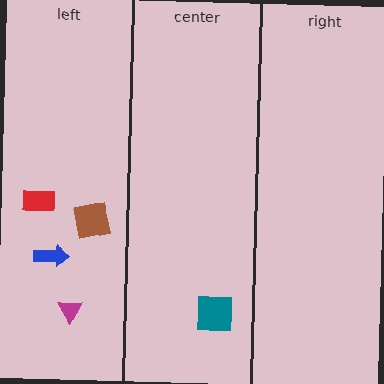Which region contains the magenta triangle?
The left region.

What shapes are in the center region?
The teal square.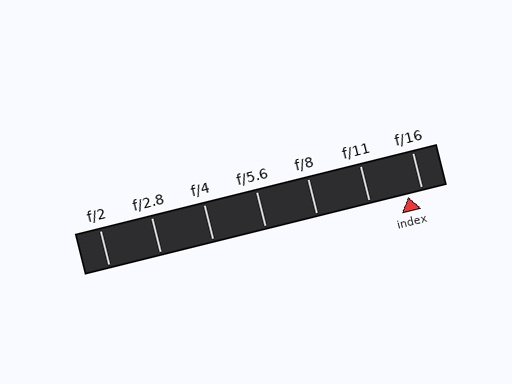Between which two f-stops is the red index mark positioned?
The index mark is between f/11 and f/16.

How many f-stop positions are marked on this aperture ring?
There are 7 f-stop positions marked.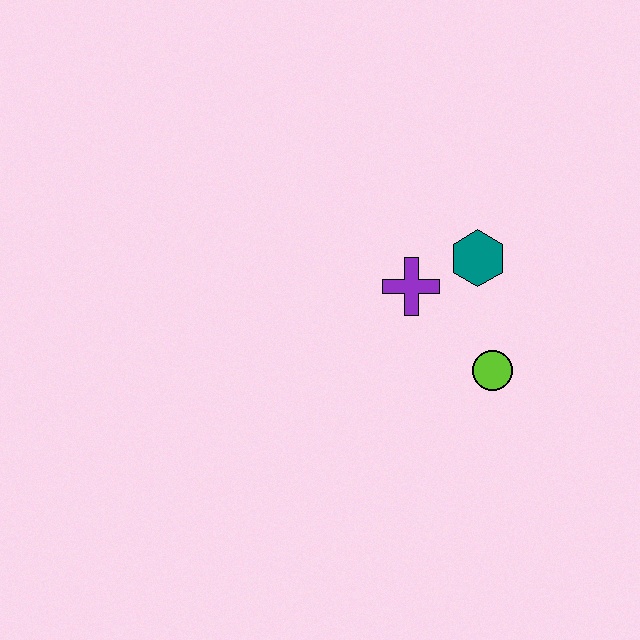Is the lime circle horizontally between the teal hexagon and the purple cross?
No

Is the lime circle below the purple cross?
Yes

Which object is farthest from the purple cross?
The lime circle is farthest from the purple cross.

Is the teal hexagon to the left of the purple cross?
No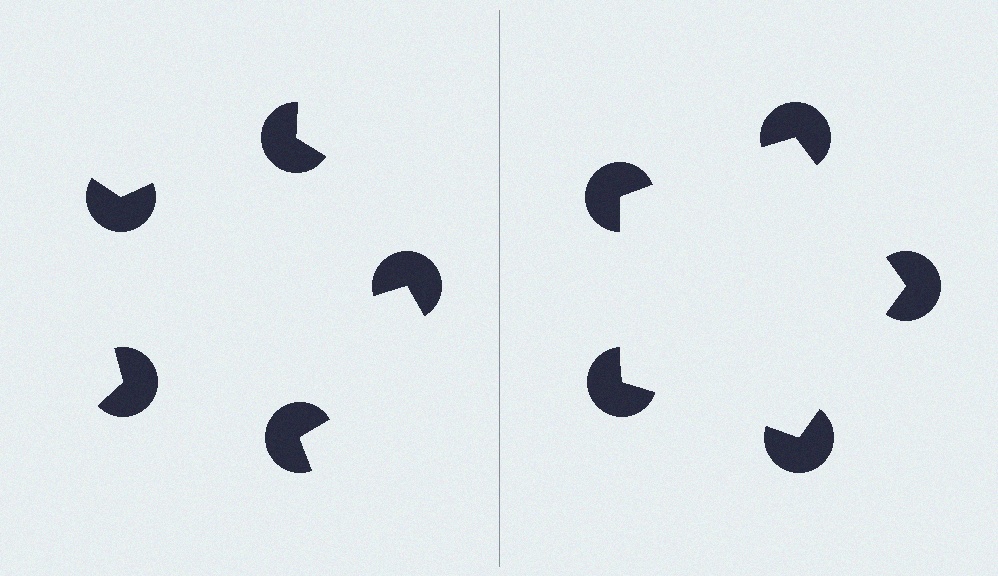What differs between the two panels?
The pac-man discs are positioned identically on both sides; only the wedge orientations differ. On the right they align to a pentagon; on the left they are misaligned.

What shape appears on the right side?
An illusory pentagon.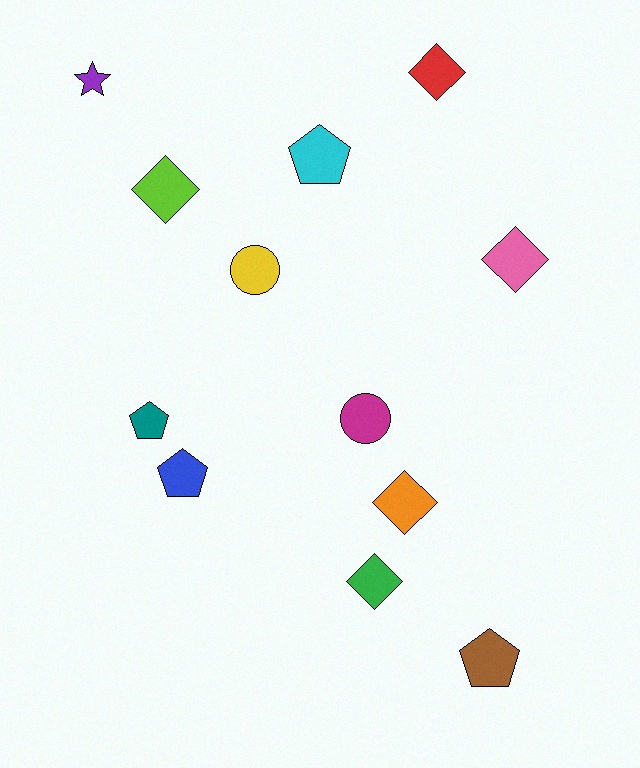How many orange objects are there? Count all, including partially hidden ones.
There is 1 orange object.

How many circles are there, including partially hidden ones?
There are 2 circles.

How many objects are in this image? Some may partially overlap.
There are 12 objects.